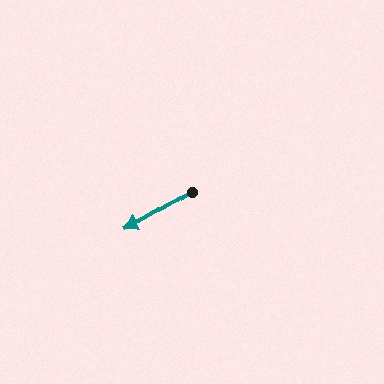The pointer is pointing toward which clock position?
Roughly 8 o'clock.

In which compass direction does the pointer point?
Southwest.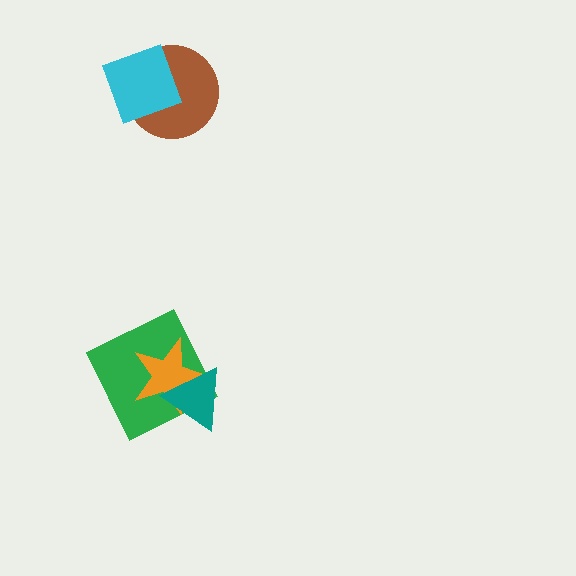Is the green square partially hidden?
Yes, it is partially covered by another shape.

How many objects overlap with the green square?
2 objects overlap with the green square.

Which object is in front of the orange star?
The teal triangle is in front of the orange star.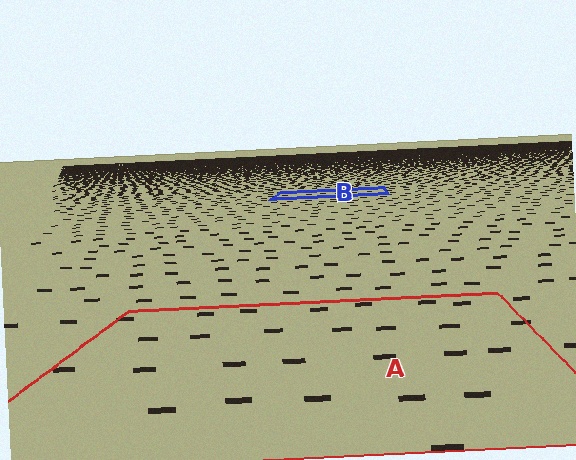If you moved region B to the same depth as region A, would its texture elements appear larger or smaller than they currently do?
They would appear larger. At a closer depth, the same texture elements are projected at a bigger on-screen size.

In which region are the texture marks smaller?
The texture marks are smaller in region B, because it is farther away.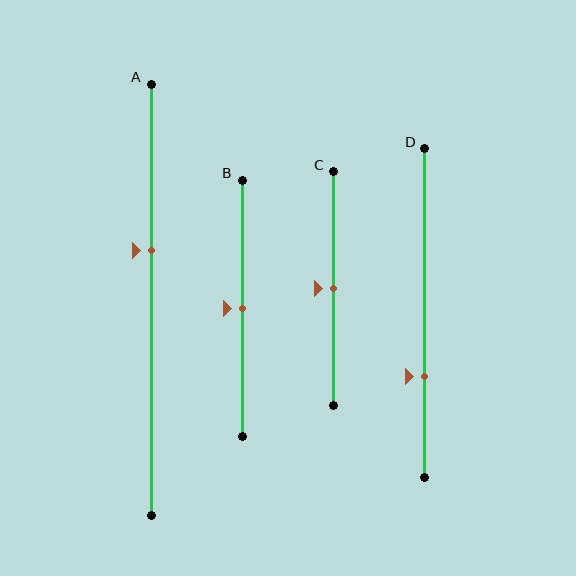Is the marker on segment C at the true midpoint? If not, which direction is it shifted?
Yes, the marker on segment C is at the true midpoint.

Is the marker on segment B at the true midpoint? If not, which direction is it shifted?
Yes, the marker on segment B is at the true midpoint.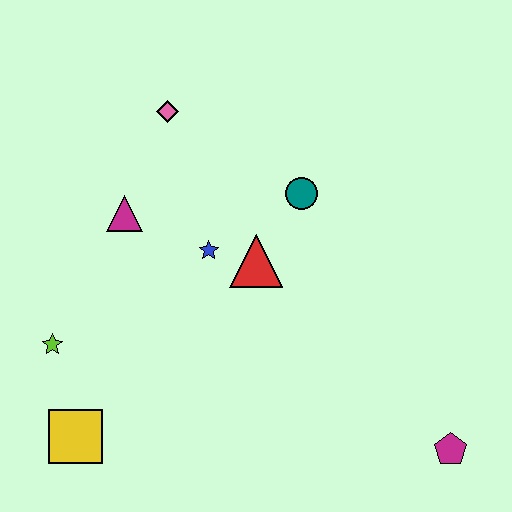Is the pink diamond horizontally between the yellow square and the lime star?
No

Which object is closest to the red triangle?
The blue star is closest to the red triangle.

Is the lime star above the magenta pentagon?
Yes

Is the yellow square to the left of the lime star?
No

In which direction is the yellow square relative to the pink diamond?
The yellow square is below the pink diamond.